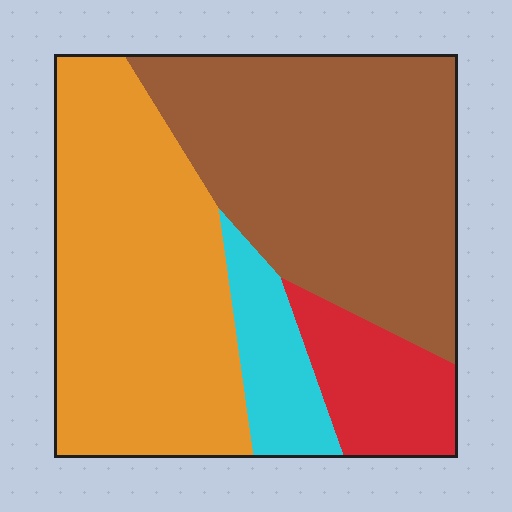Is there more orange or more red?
Orange.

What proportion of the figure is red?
Red covers about 10% of the figure.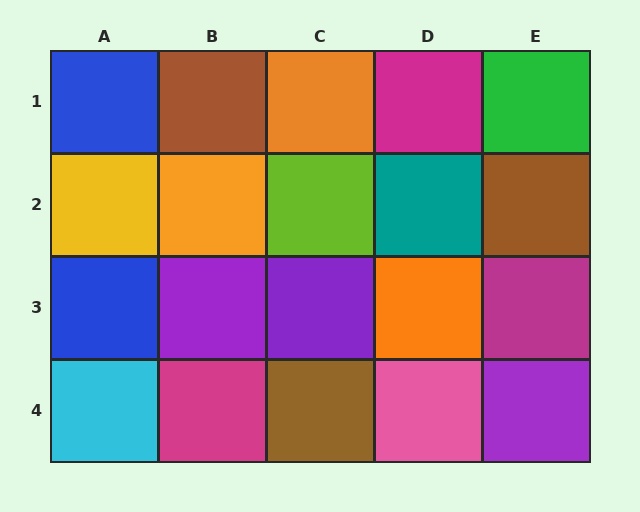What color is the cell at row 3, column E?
Magenta.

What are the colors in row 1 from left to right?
Blue, brown, orange, magenta, green.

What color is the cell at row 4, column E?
Purple.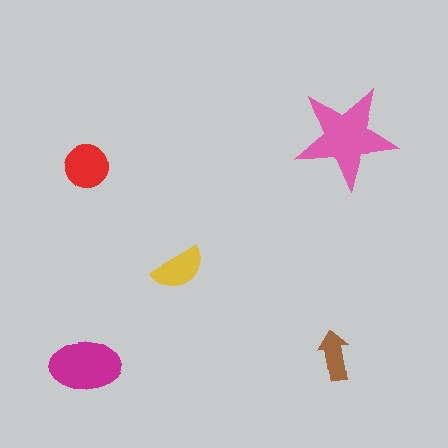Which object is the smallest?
The brown arrow.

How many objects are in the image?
There are 5 objects in the image.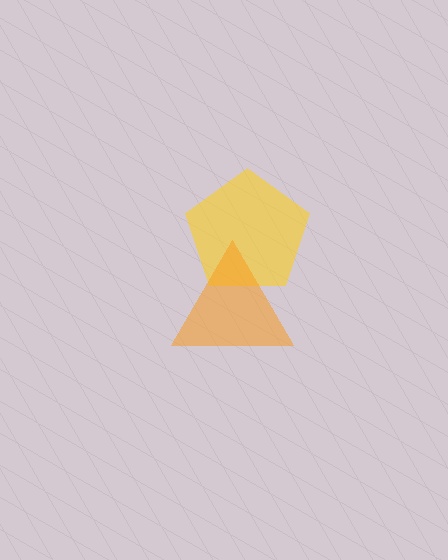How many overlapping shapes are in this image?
There are 2 overlapping shapes in the image.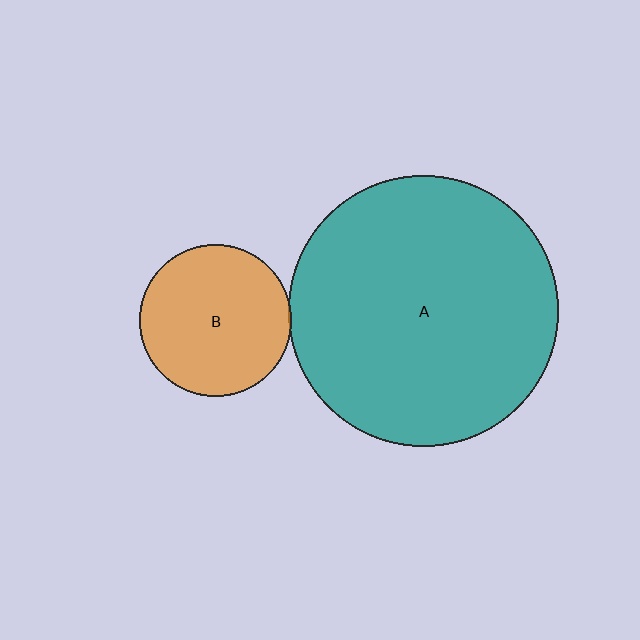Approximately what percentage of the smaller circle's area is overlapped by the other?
Approximately 5%.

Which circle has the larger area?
Circle A (teal).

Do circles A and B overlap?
Yes.